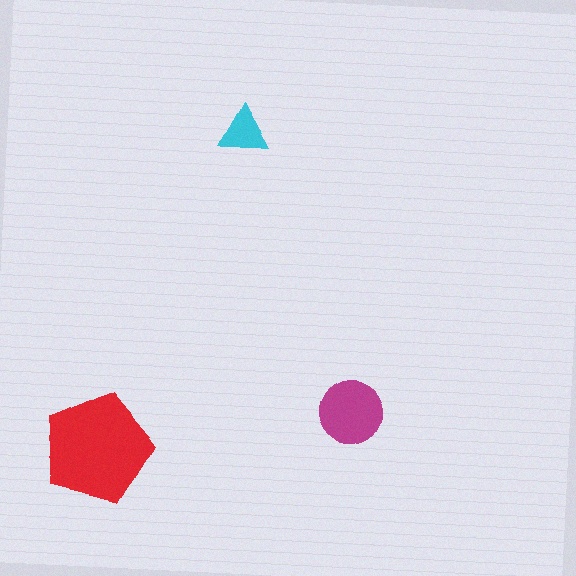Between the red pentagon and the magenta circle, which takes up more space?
The red pentagon.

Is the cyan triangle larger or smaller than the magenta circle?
Smaller.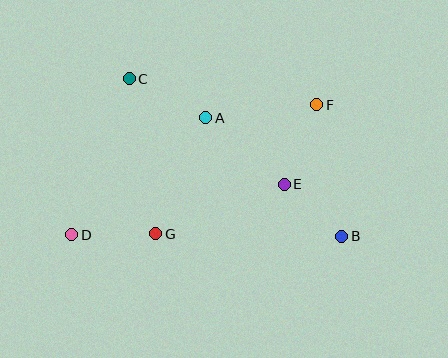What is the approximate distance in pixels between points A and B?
The distance between A and B is approximately 181 pixels.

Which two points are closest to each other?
Points B and E are closest to each other.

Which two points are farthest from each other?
Points D and F are farthest from each other.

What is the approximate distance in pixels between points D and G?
The distance between D and G is approximately 84 pixels.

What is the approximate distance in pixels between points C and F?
The distance between C and F is approximately 189 pixels.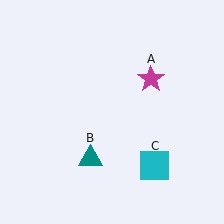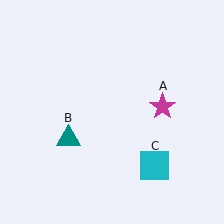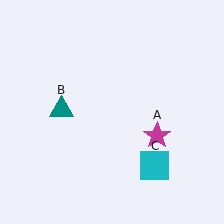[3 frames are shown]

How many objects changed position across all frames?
2 objects changed position: magenta star (object A), teal triangle (object B).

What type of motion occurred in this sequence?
The magenta star (object A), teal triangle (object B) rotated clockwise around the center of the scene.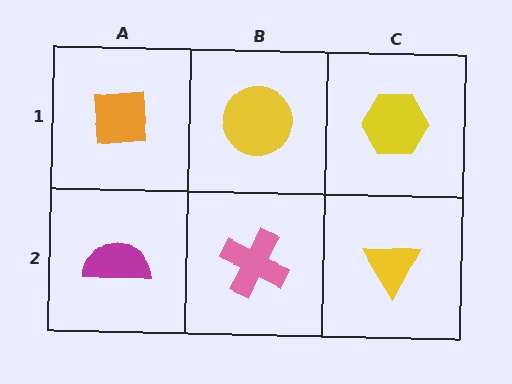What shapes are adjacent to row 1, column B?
A pink cross (row 2, column B), an orange square (row 1, column A), a yellow hexagon (row 1, column C).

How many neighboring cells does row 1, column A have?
2.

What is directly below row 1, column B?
A pink cross.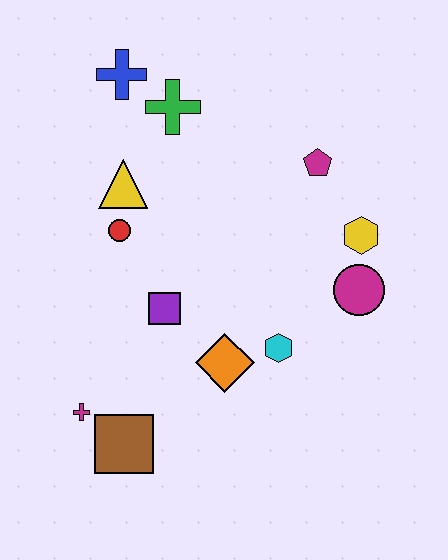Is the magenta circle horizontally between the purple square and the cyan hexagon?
No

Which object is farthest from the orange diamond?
The blue cross is farthest from the orange diamond.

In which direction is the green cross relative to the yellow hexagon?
The green cross is to the left of the yellow hexagon.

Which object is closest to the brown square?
The magenta cross is closest to the brown square.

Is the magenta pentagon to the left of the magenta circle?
Yes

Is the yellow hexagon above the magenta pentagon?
No